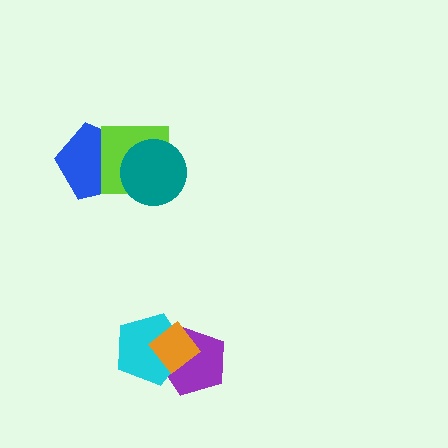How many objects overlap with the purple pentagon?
2 objects overlap with the purple pentagon.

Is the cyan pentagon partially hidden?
Yes, it is partially covered by another shape.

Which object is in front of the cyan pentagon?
The orange diamond is in front of the cyan pentagon.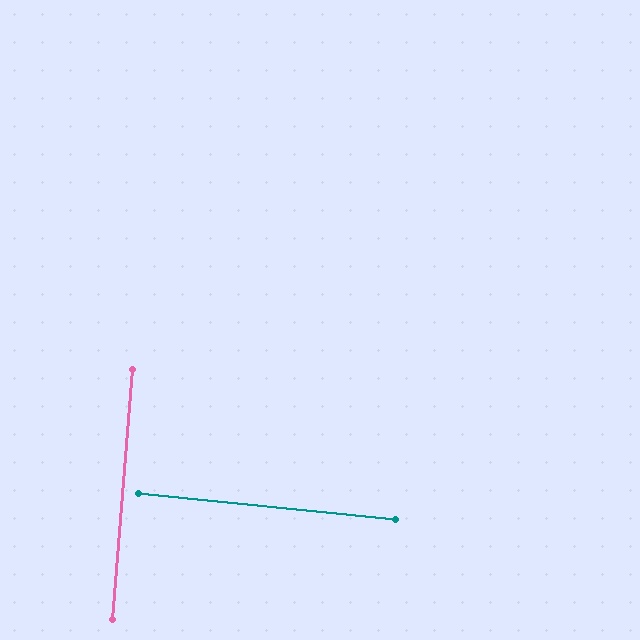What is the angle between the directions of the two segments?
Approximately 89 degrees.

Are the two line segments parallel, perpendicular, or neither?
Perpendicular — they meet at approximately 89°.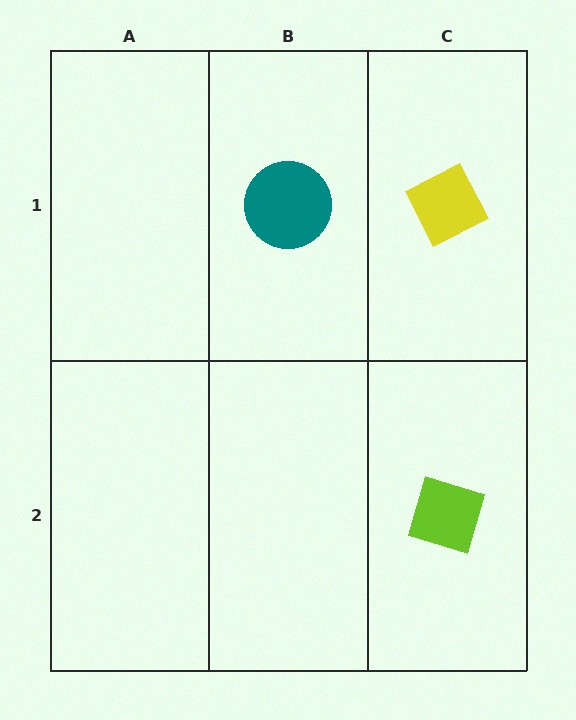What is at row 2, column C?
A lime diamond.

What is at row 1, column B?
A teal circle.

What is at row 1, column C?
A yellow diamond.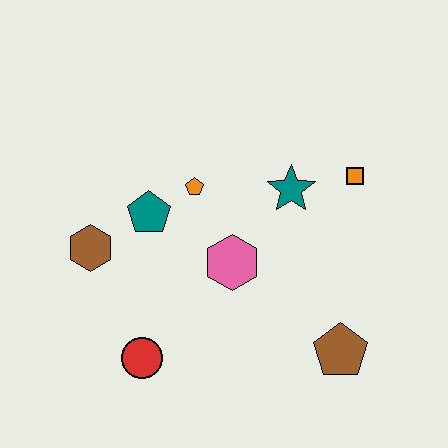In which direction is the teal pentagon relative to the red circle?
The teal pentagon is above the red circle.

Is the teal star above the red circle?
Yes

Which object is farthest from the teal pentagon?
The brown pentagon is farthest from the teal pentagon.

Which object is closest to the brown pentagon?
The pink hexagon is closest to the brown pentagon.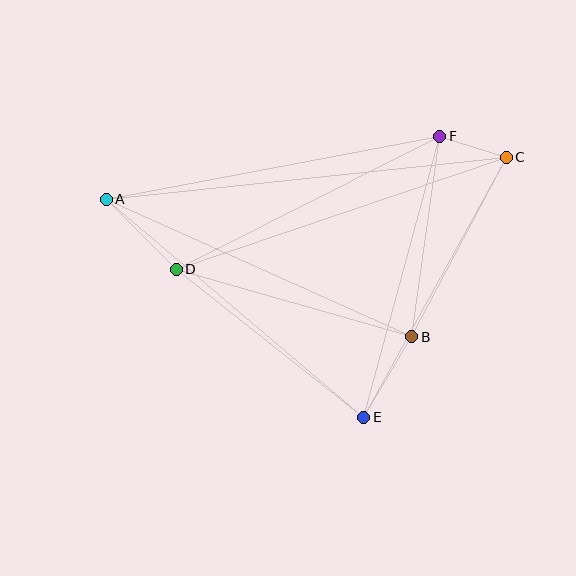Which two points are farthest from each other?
Points A and C are farthest from each other.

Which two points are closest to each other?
Points C and F are closest to each other.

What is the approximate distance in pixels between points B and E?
The distance between B and E is approximately 94 pixels.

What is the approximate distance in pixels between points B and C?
The distance between B and C is approximately 203 pixels.